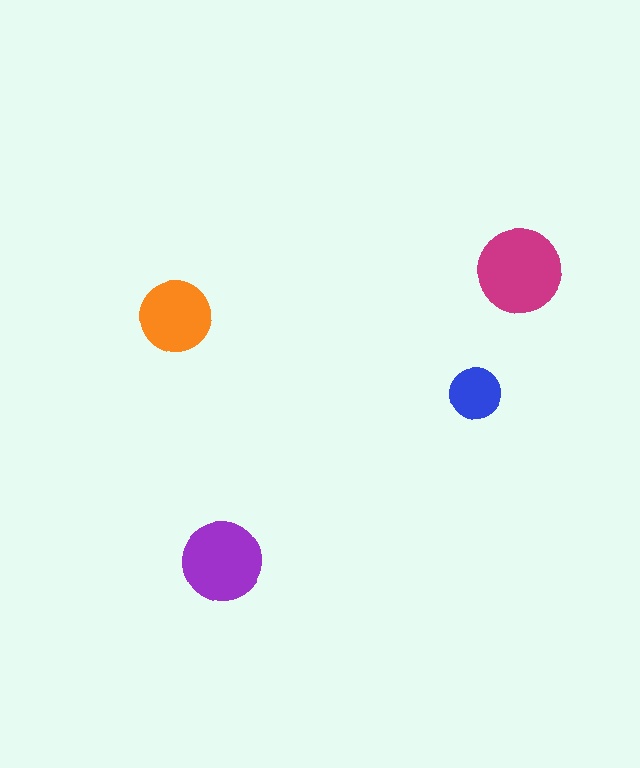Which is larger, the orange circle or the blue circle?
The orange one.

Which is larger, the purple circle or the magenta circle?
The magenta one.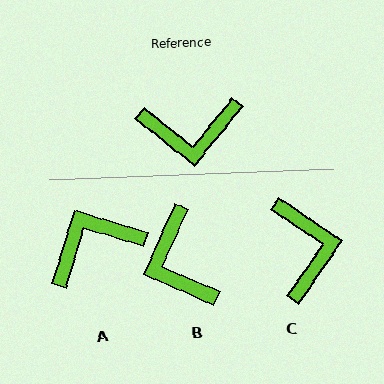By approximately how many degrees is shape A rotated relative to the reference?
Approximately 158 degrees clockwise.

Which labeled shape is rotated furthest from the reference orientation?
A, about 158 degrees away.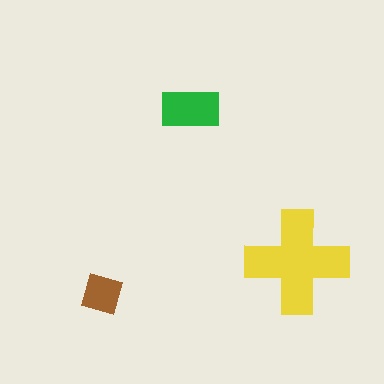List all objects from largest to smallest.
The yellow cross, the green rectangle, the brown diamond.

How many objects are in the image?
There are 3 objects in the image.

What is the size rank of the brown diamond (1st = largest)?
3rd.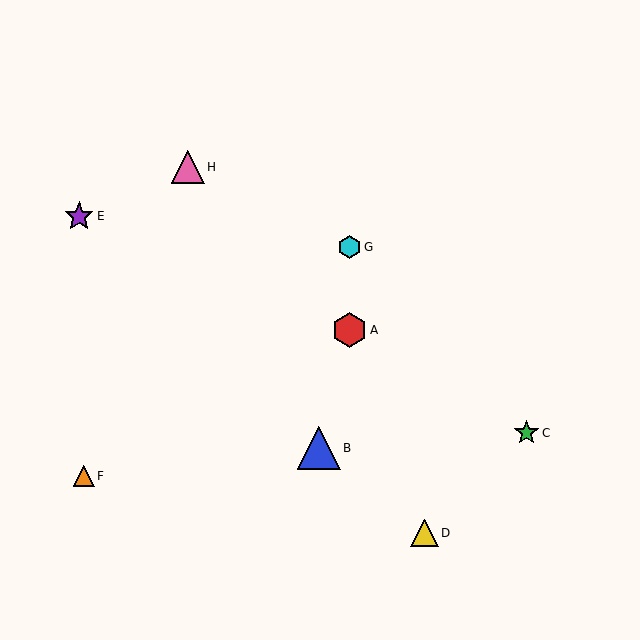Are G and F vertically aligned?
No, G is at x≈350 and F is at x≈84.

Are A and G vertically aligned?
Yes, both are at x≈350.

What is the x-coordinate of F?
Object F is at x≈84.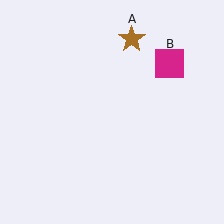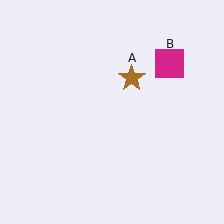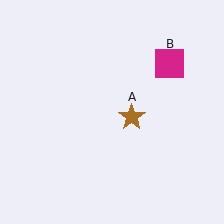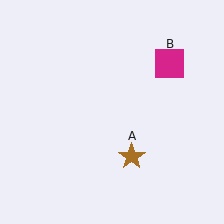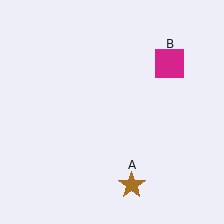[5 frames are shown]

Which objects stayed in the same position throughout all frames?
Magenta square (object B) remained stationary.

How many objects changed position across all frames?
1 object changed position: brown star (object A).